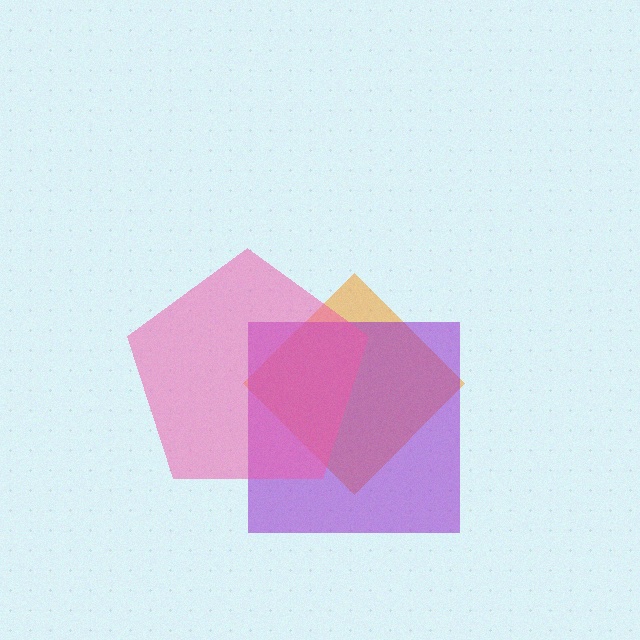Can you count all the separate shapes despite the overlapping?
Yes, there are 3 separate shapes.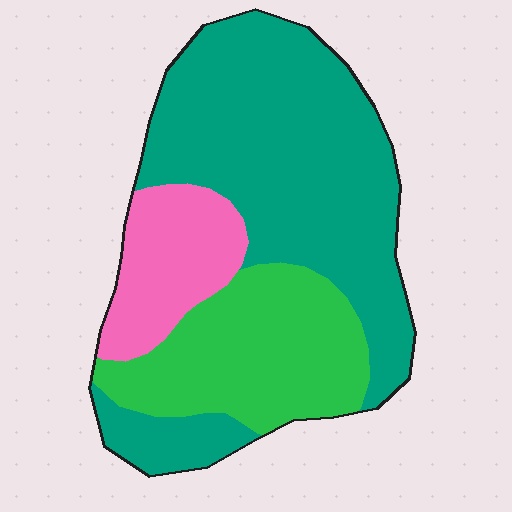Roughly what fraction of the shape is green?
Green covers about 30% of the shape.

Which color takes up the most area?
Teal, at roughly 55%.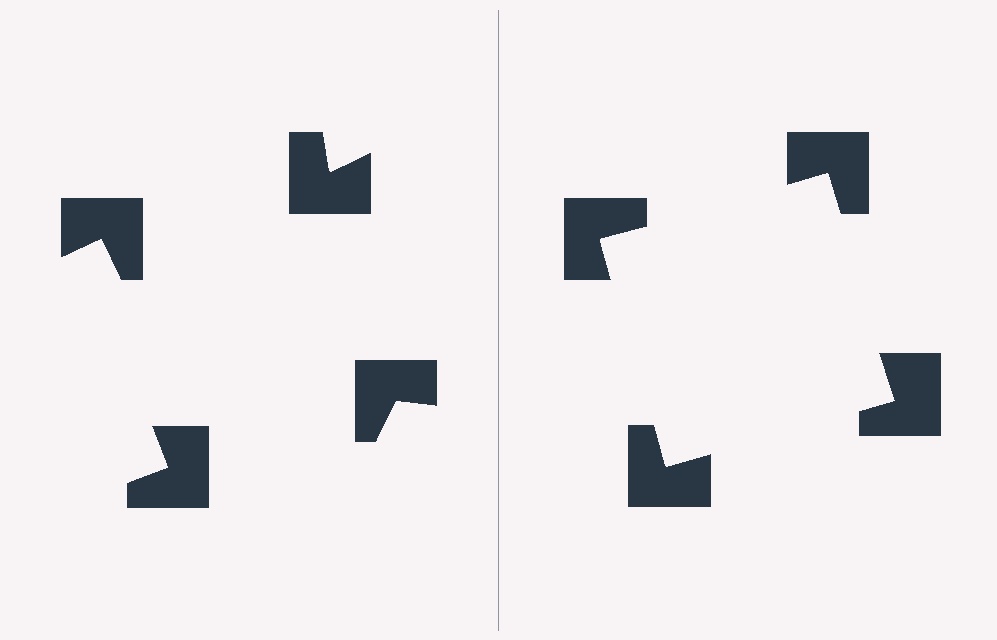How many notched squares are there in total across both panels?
8 — 4 on each side.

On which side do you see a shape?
An illusory square appears on the right side. On the left side the wedge cuts are rotated, so no coherent shape forms.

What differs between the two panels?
The notched squares are positioned identically on both sides; only the wedge orientations differ. On the right they align to a square; on the left they are misaligned.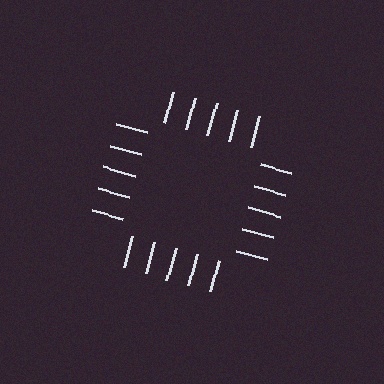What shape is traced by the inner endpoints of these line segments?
An illusory square — the line segments terminate on its edges but no continuous stroke is drawn.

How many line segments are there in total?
20 — 5 along each of the 4 edges.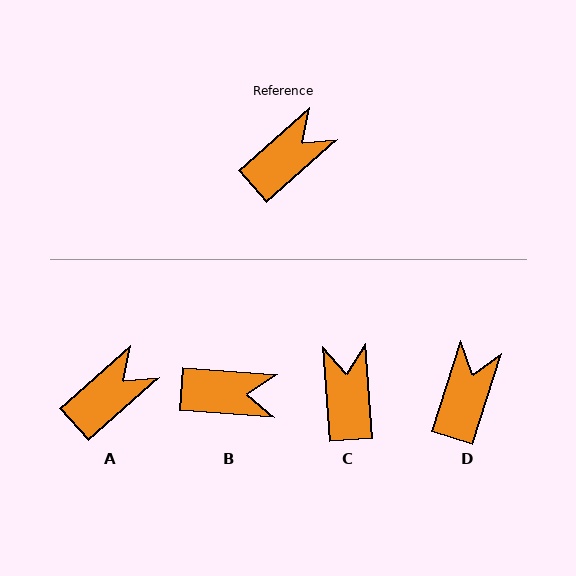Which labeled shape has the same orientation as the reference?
A.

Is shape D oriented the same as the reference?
No, it is off by about 31 degrees.